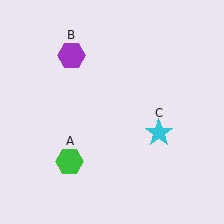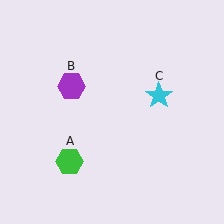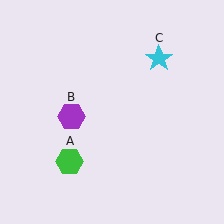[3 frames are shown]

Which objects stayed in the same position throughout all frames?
Green hexagon (object A) remained stationary.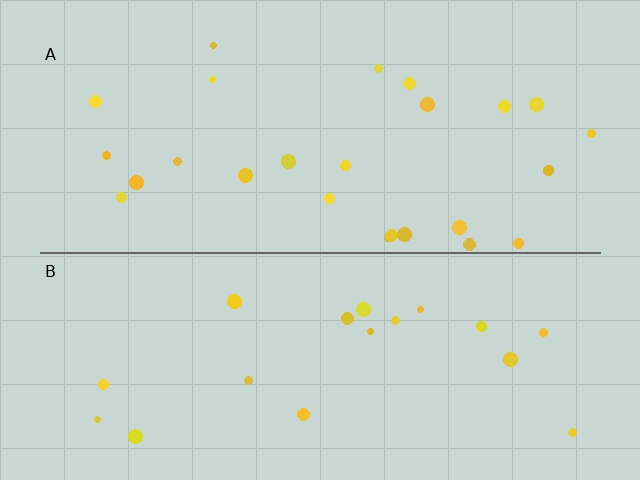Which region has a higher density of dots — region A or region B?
A (the top).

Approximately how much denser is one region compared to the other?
Approximately 1.4× — region A over region B.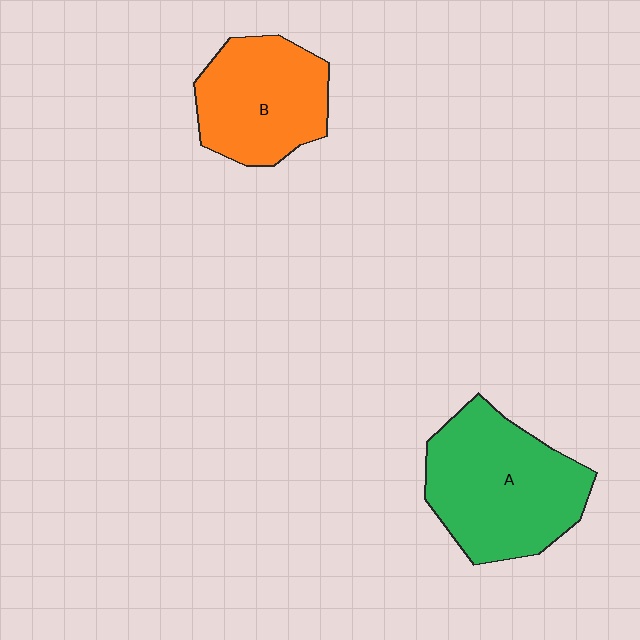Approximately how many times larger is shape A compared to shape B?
Approximately 1.3 times.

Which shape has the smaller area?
Shape B (orange).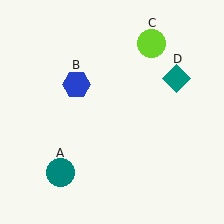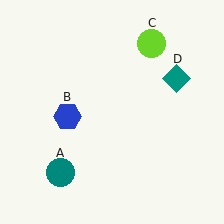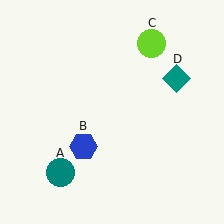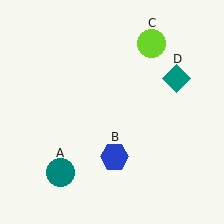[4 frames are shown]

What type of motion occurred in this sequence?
The blue hexagon (object B) rotated counterclockwise around the center of the scene.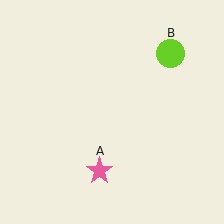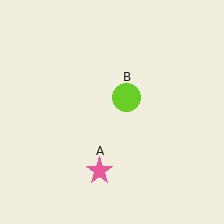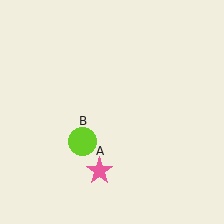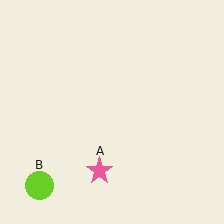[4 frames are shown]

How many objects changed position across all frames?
1 object changed position: lime circle (object B).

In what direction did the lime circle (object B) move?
The lime circle (object B) moved down and to the left.